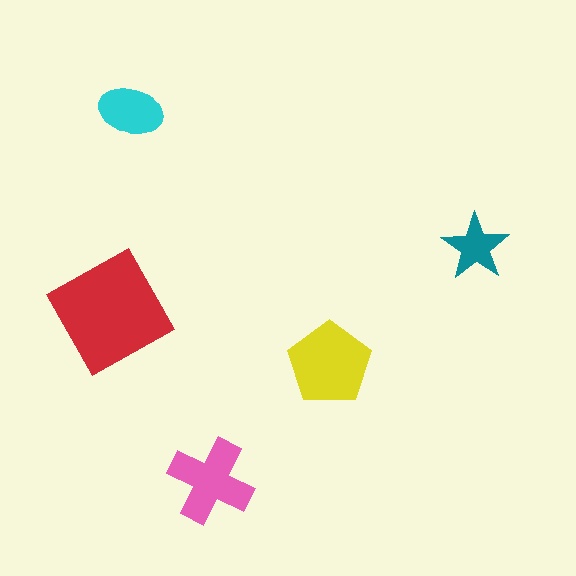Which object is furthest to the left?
The red square is leftmost.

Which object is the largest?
The red square.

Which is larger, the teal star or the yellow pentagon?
The yellow pentagon.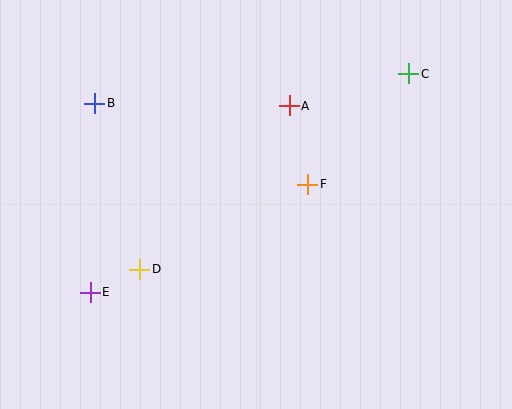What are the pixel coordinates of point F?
Point F is at (308, 184).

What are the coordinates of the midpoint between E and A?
The midpoint between E and A is at (190, 199).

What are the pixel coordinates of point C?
Point C is at (409, 74).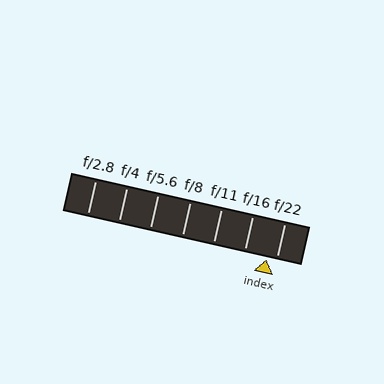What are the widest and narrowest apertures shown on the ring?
The widest aperture shown is f/2.8 and the narrowest is f/22.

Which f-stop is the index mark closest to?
The index mark is closest to f/22.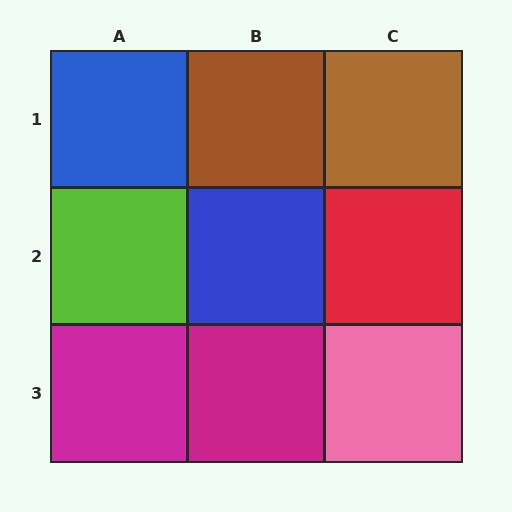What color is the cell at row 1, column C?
Brown.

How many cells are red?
1 cell is red.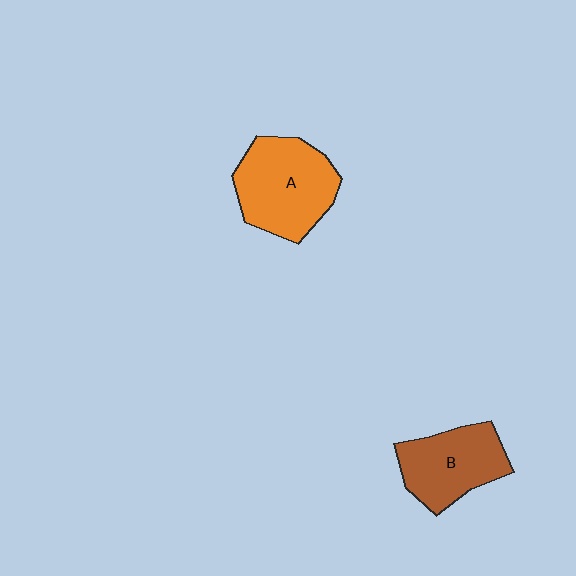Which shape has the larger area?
Shape A (orange).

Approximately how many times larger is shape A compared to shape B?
Approximately 1.2 times.